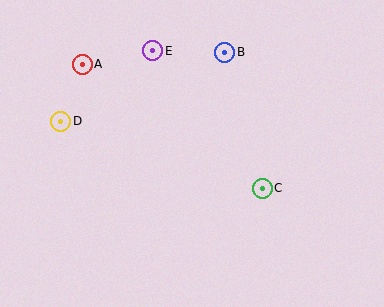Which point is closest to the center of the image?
Point C at (262, 188) is closest to the center.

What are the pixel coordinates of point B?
Point B is at (225, 52).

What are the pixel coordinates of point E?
Point E is at (153, 51).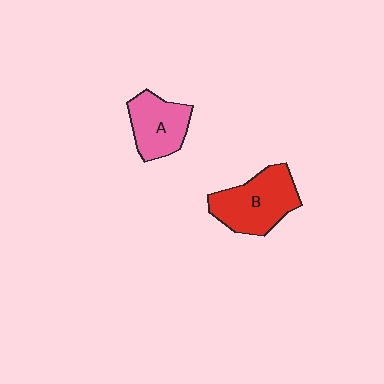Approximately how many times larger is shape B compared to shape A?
Approximately 1.3 times.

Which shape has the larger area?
Shape B (red).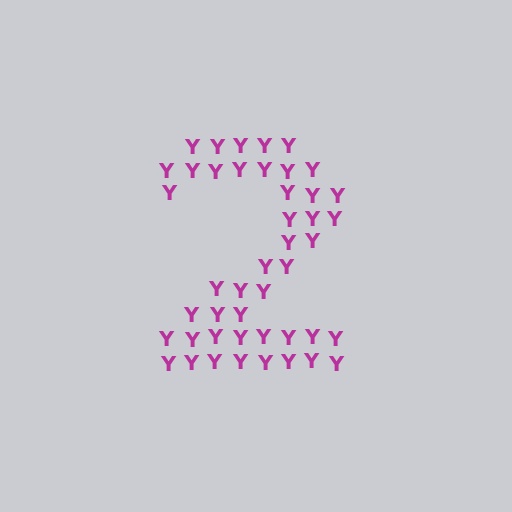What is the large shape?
The large shape is the digit 2.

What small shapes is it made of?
It is made of small letter Y's.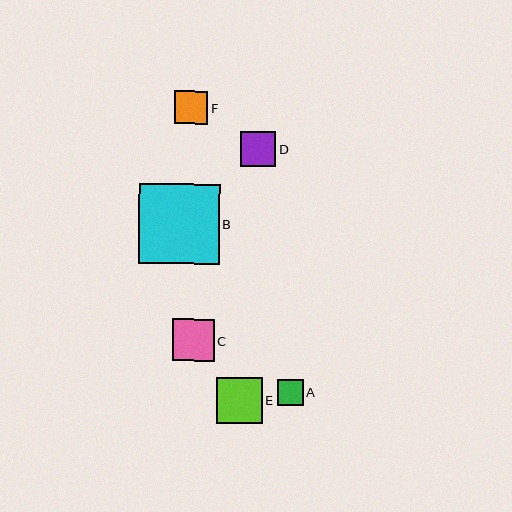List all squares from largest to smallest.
From largest to smallest: B, E, C, D, F, A.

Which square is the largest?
Square B is the largest with a size of approximately 80 pixels.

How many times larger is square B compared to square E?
Square B is approximately 1.7 times the size of square E.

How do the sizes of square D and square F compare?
Square D and square F are approximately the same size.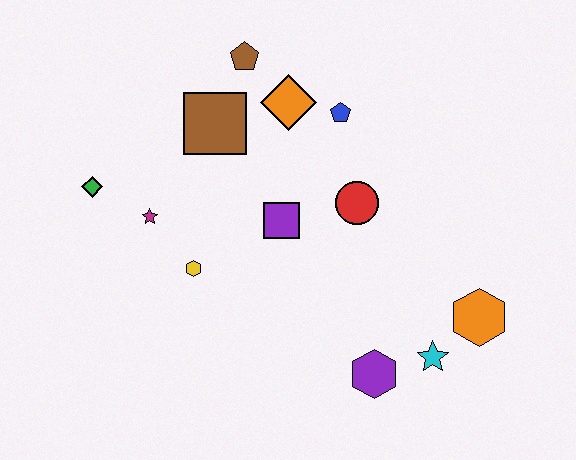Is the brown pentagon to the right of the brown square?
Yes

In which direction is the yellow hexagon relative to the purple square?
The yellow hexagon is to the left of the purple square.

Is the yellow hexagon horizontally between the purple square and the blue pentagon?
No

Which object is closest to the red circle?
The purple square is closest to the red circle.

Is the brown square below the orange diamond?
Yes